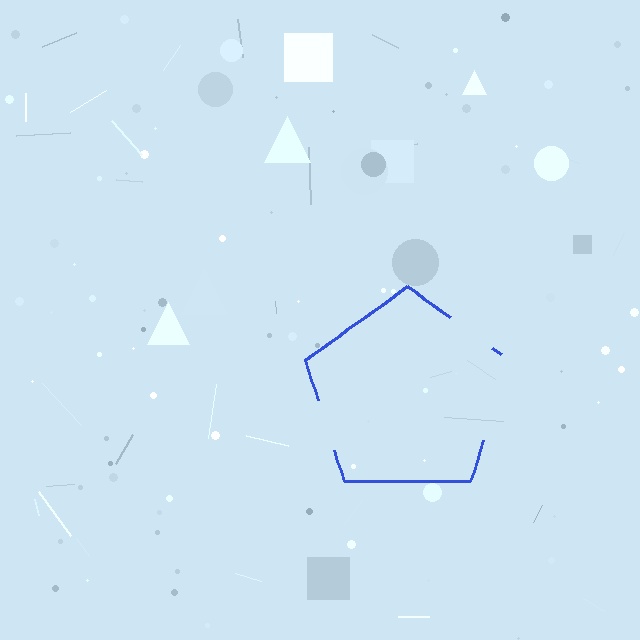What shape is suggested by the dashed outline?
The dashed outline suggests a pentagon.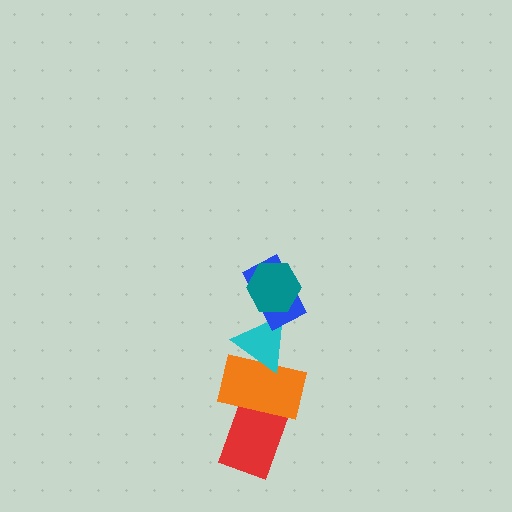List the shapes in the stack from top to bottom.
From top to bottom: the teal hexagon, the blue rectangle, the cyan triangle, the orange rectangle, the red rectangle.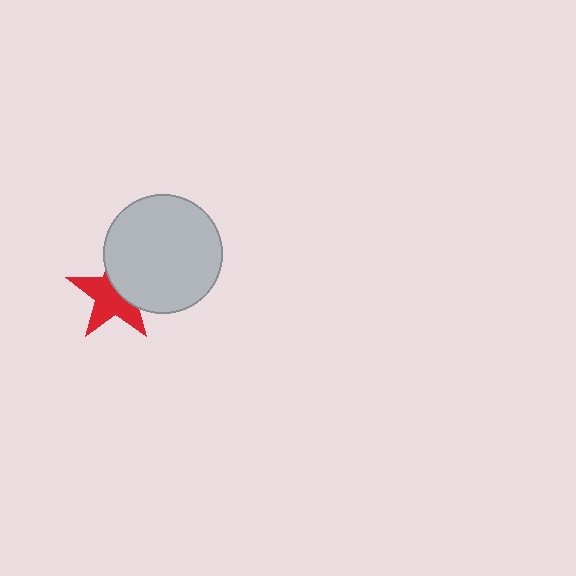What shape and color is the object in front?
The object in front is a light gray circle.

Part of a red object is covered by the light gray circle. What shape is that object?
It is a star.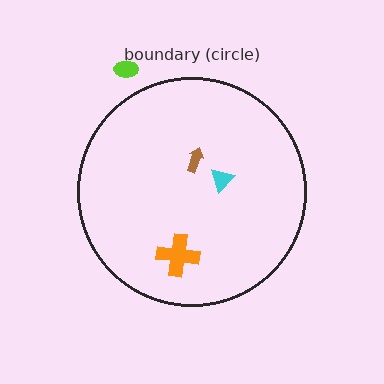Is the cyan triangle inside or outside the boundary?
Inside.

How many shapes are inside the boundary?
3 inside, 1 outside.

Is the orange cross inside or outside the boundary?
Inside.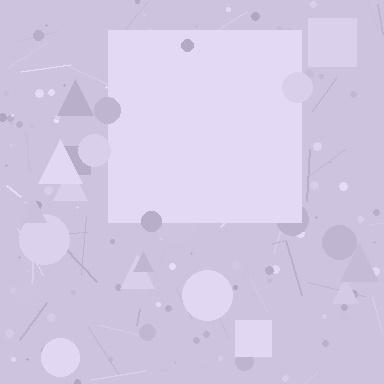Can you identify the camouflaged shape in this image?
The camouflaged shape is a square.